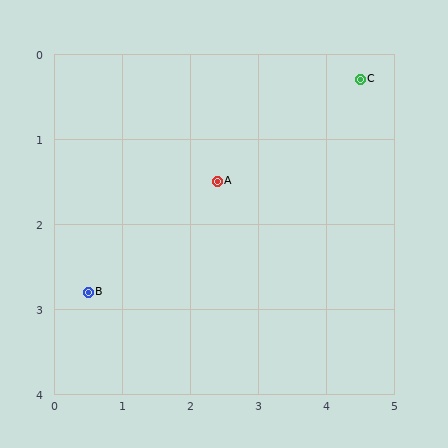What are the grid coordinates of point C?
Point C is at approximately (4.5, 0.3).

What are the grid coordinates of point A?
Point A is at approximately (2.4, 1.5).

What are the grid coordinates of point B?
Point B is at approximately (0.5, 2.8).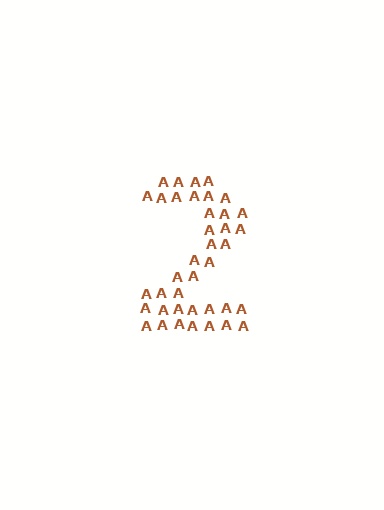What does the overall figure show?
The overall figure shows the digit 2.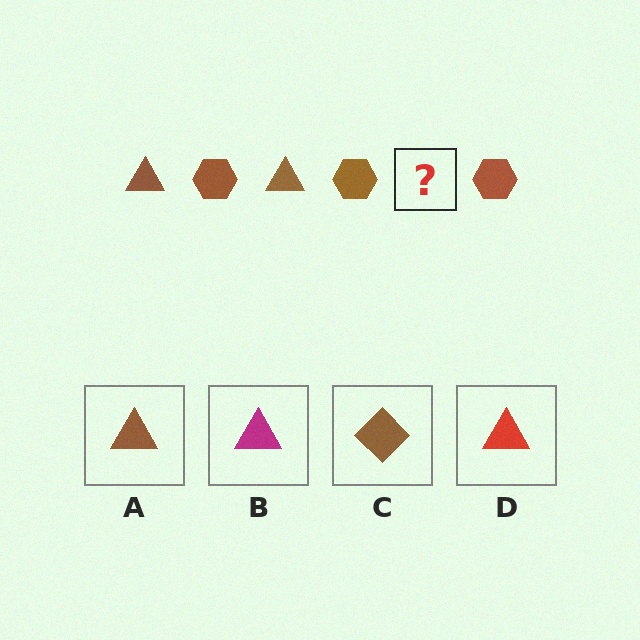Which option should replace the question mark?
Option A.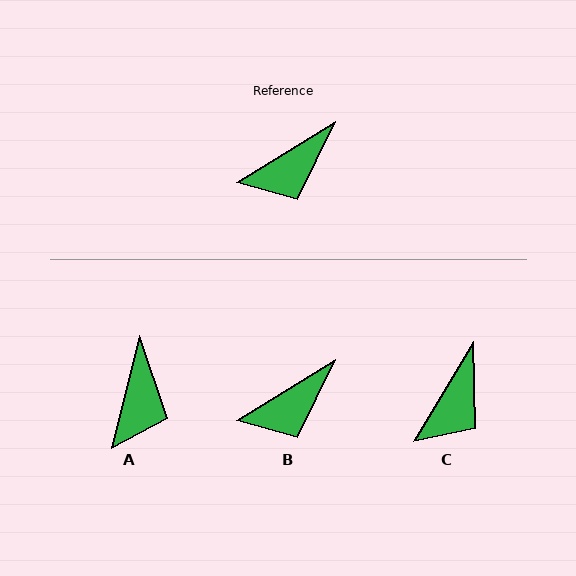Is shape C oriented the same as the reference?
No, it is off by about 27 degrees.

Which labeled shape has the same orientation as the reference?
B.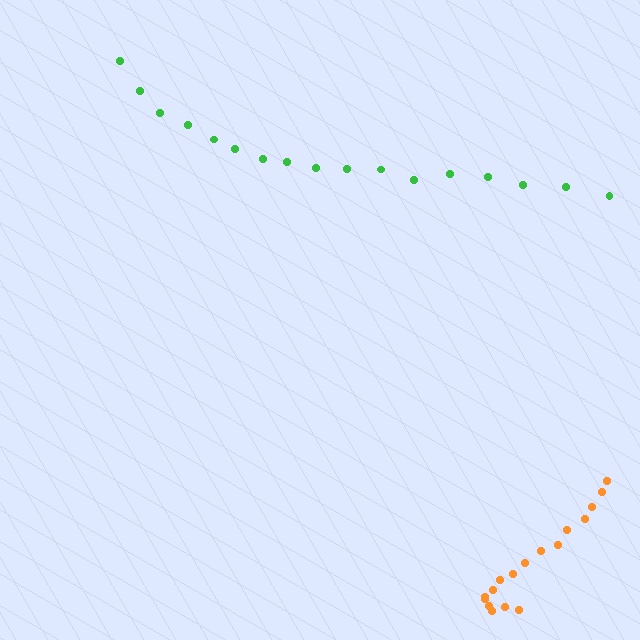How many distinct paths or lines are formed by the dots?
There are 2 distinct paths.